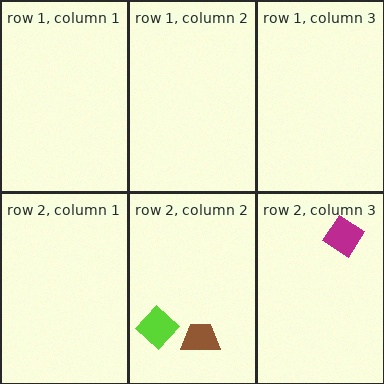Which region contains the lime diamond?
The row 2, column 2 region.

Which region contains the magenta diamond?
The row 2, column 3 region.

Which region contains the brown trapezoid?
The row 2, column 2 region.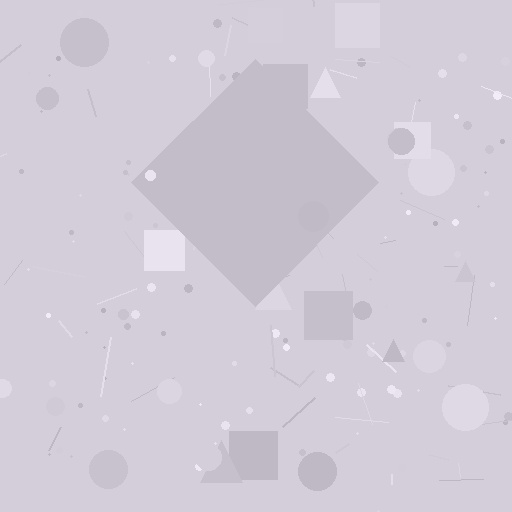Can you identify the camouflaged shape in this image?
The camouflaged shape is a diamond.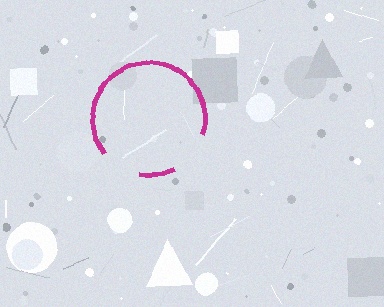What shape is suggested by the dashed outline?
The dashed outline suggests a circle.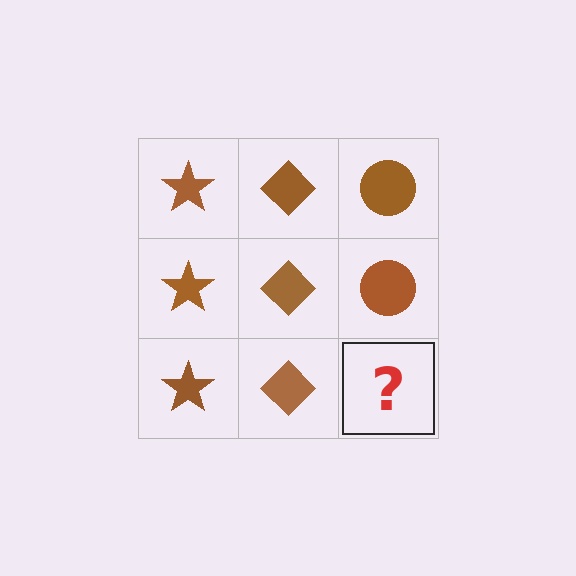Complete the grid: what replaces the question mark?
The question mark should be replaced with a brown circle.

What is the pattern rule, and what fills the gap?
The rule is that each column has a consistent shape. The gap should be filled with a brown circle.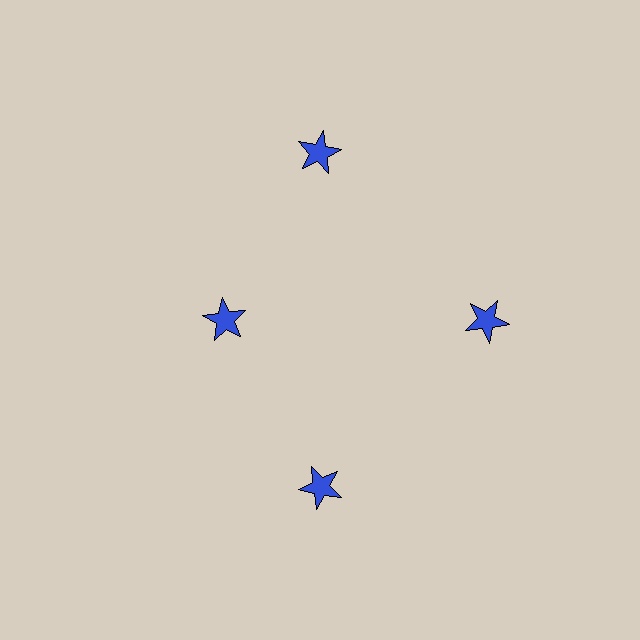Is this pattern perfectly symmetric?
No. The 4 blue stars are arranged in a ring, but one element near the 9 o'clock position is pulled inward toward the center, breaking the 4-fold rotational symmetry.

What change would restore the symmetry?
The symmetry would be restored by moving it outward, back onto the ring so that all 4 stars sit at equal angles and equal distance from the center.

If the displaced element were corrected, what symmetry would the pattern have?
It would have 4-fold rotational symmetry — the pattern would map onto itself every 90 degrees.